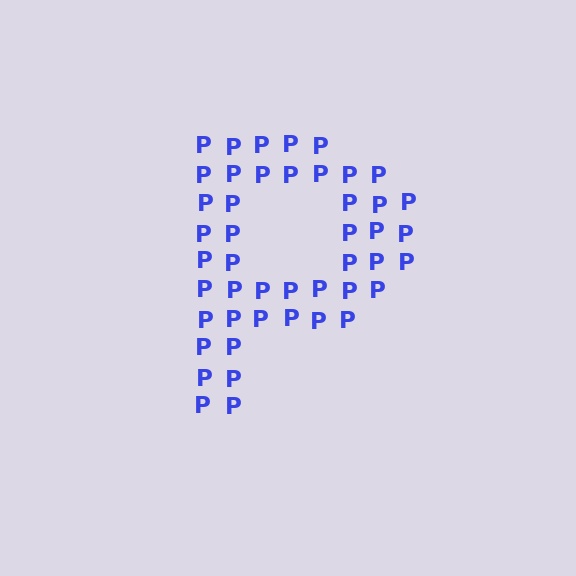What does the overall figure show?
The overall figure shows the letter P.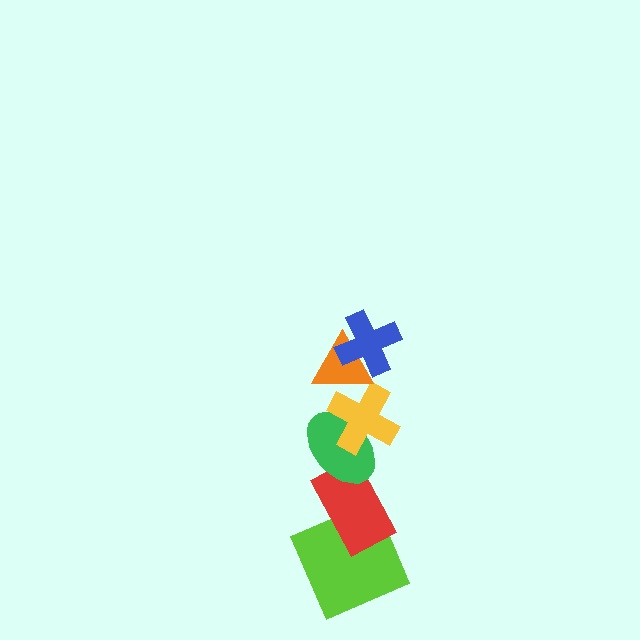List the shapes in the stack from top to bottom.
From top to bottom: the blue cross, the orange triangle, the yellow cross, the green ellipse, the red rectangle, the lime square.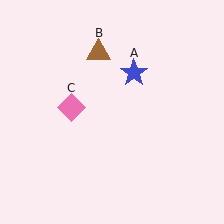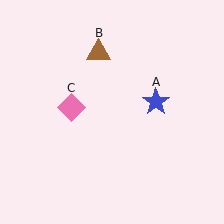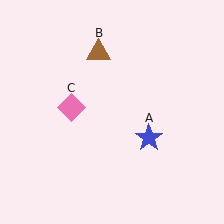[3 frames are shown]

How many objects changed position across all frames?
1 object changed position: blue star (object A).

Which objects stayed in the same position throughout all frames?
Brown triangle (object B) and pink diamond (object C) remained stationary.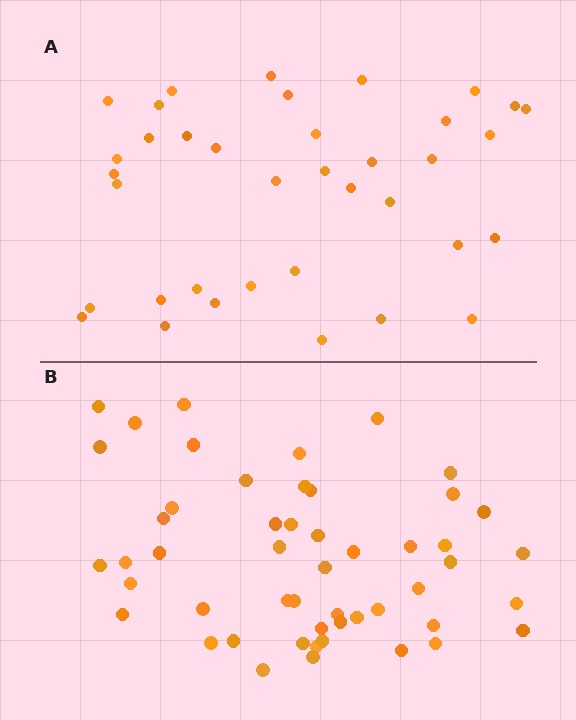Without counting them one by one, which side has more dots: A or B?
Region B (the bottom region) has more dots.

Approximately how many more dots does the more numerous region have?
Region B has approximately 15 more dots than region A.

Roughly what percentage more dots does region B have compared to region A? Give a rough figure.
About 40% more.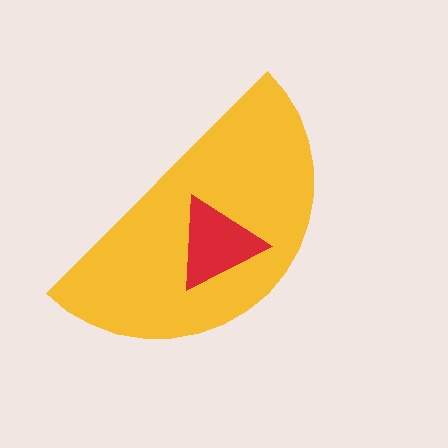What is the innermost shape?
The red triangle.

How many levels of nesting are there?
2.